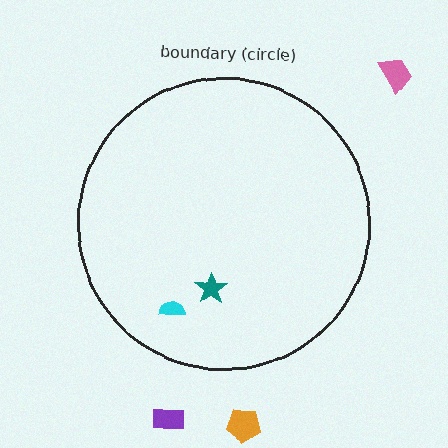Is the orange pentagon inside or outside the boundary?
Outside.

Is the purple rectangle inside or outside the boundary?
Outside.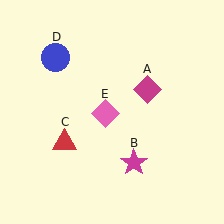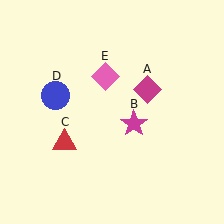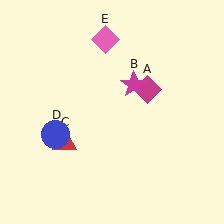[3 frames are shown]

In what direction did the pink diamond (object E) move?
The pink diamond (object E) moved up.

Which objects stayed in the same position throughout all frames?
Magenta diamond (object A) and red triangle (object C) remained stationary.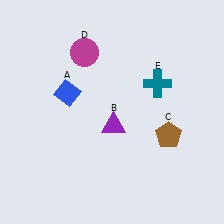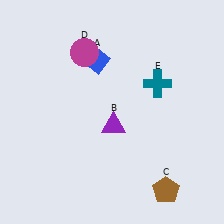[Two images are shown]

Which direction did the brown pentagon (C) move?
The brown pentagon (C) moved down.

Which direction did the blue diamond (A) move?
The blue diamond (A) moved up.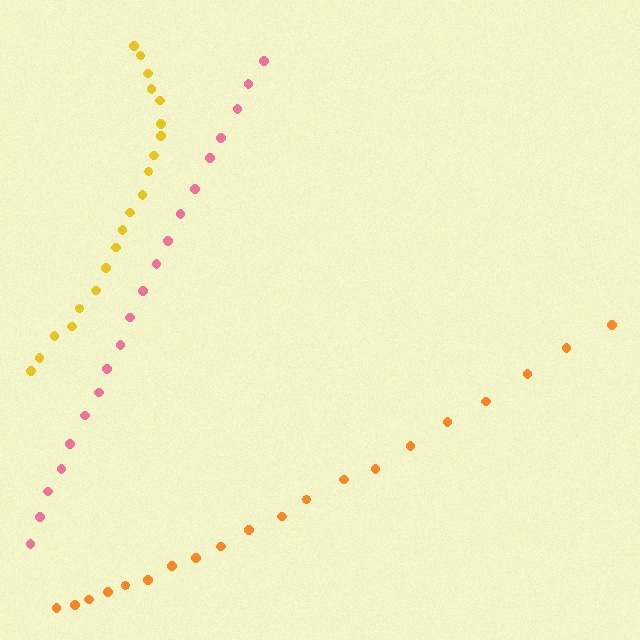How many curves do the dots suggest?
There are 3 distinct paths.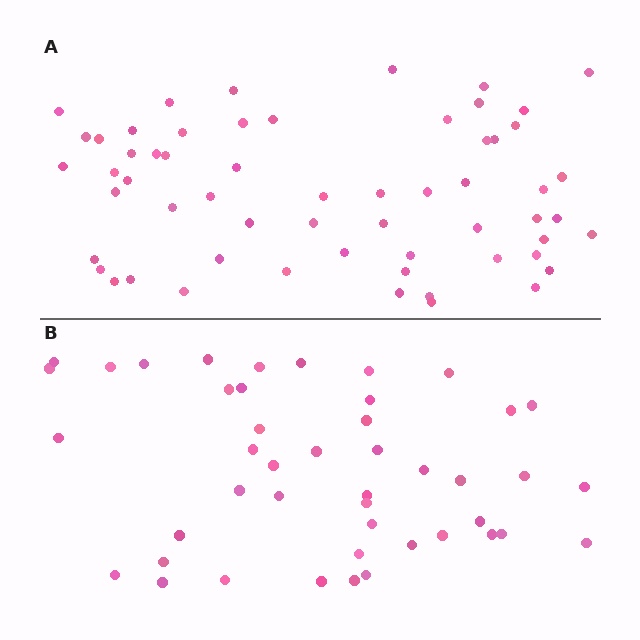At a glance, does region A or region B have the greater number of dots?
Region A (the top region) has more dots.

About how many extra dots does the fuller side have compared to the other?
Region A has approximately 15 more dots than region B.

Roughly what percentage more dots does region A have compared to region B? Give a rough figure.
About 30% more.